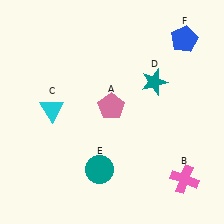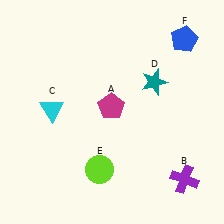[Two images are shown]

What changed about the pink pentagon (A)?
In Image 1, A is pink. In Image 2, it changed to magenta.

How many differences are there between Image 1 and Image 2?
There are 3 differences between the two images.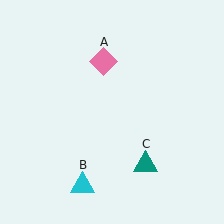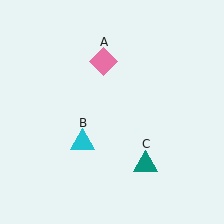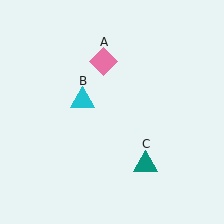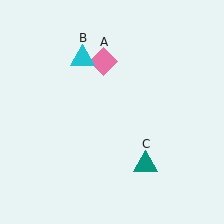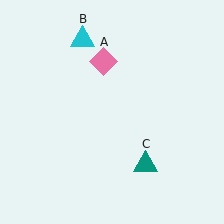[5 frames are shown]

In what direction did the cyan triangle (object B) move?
The cyan triangle (object B) moved up.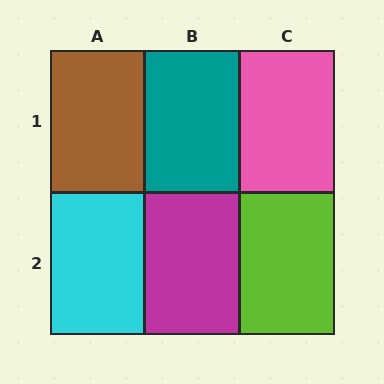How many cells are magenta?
1 cell is magenta.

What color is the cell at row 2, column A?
Cyan.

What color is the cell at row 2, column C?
Lime.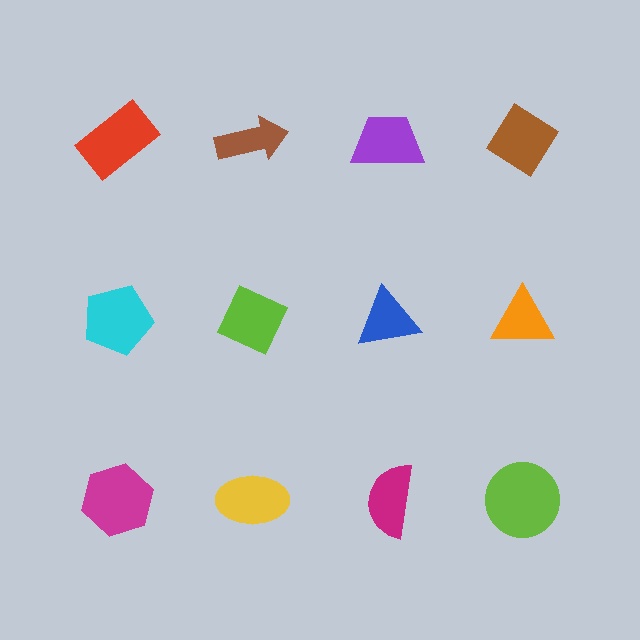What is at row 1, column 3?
A purple trapezoid.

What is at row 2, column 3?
A blue triangle.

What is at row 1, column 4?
A brown diamond.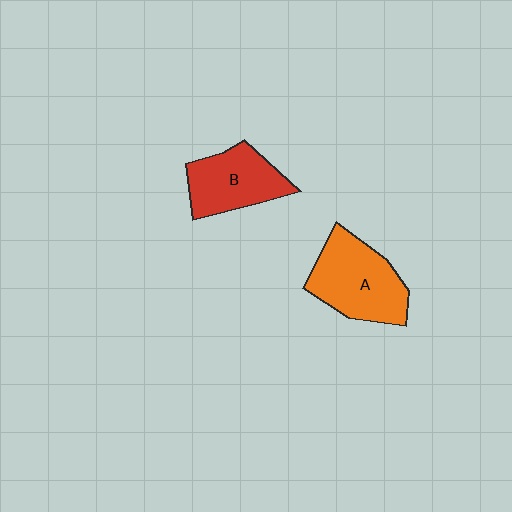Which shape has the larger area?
Shape A (orange).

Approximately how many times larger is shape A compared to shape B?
Approximately 1.2 times.